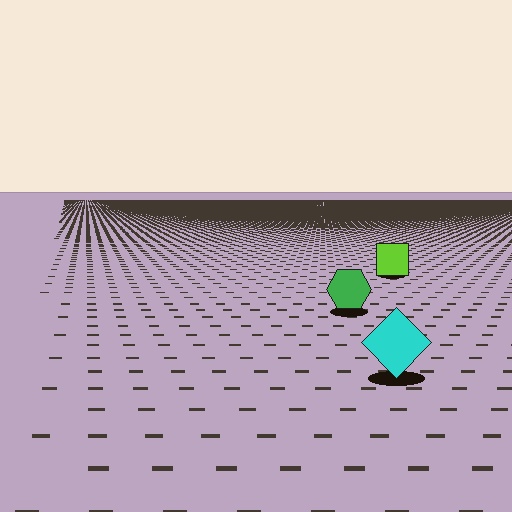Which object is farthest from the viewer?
The lime square is farthest from the viewer. It appears smaller and the ground texture around it is denser.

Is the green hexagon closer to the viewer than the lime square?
Yes. The green hexagon is closer — you can tell from the texture gradient: the ground texture is coarser near it.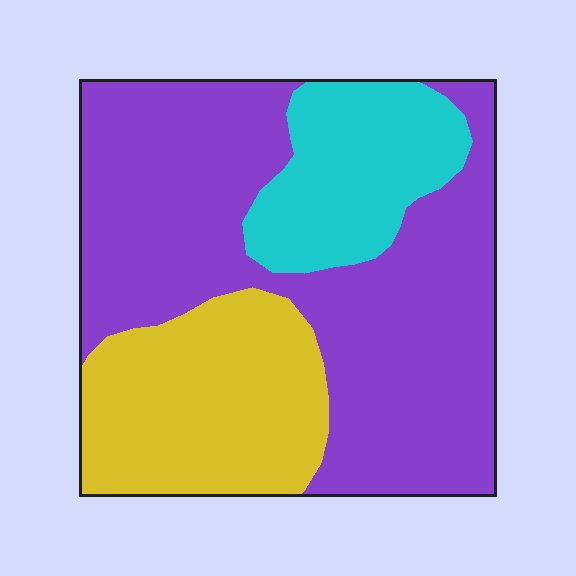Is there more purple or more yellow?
Purple.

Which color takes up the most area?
Purple, at roughly 55%.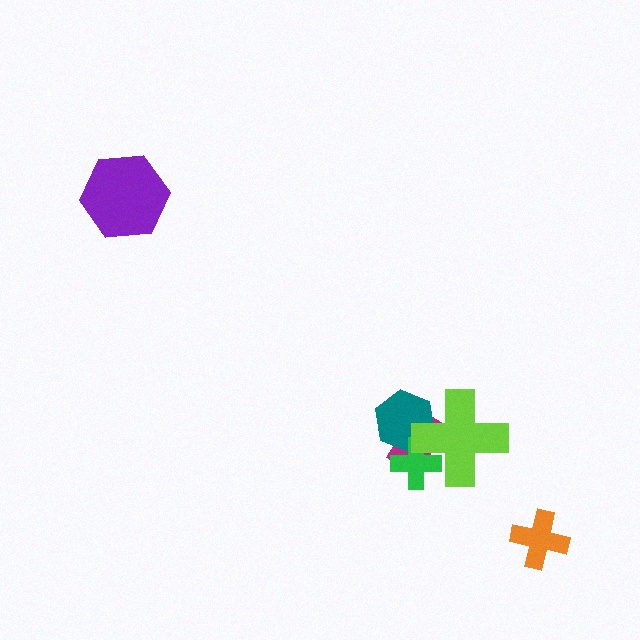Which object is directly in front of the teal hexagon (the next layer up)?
The green cross is directly in front of the teal hexagon.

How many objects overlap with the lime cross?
3 objects overlap with the lime cross.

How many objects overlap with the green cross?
3 objects overlap with the green cross.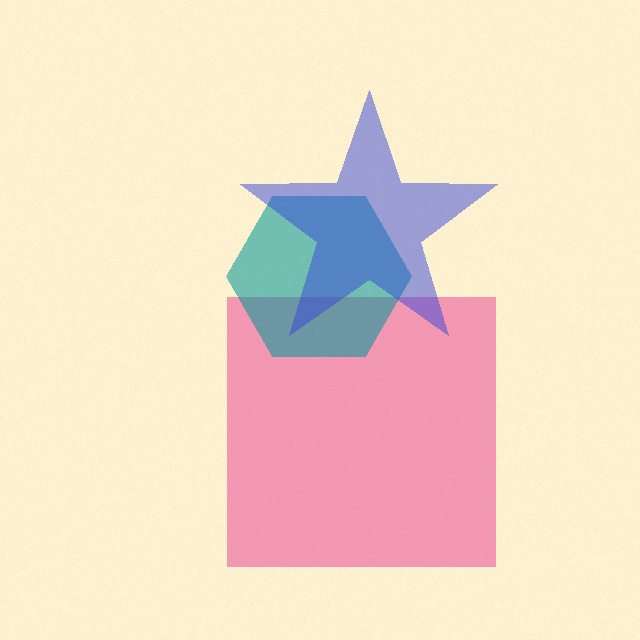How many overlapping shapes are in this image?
There are 3 overlapping shapes in the image.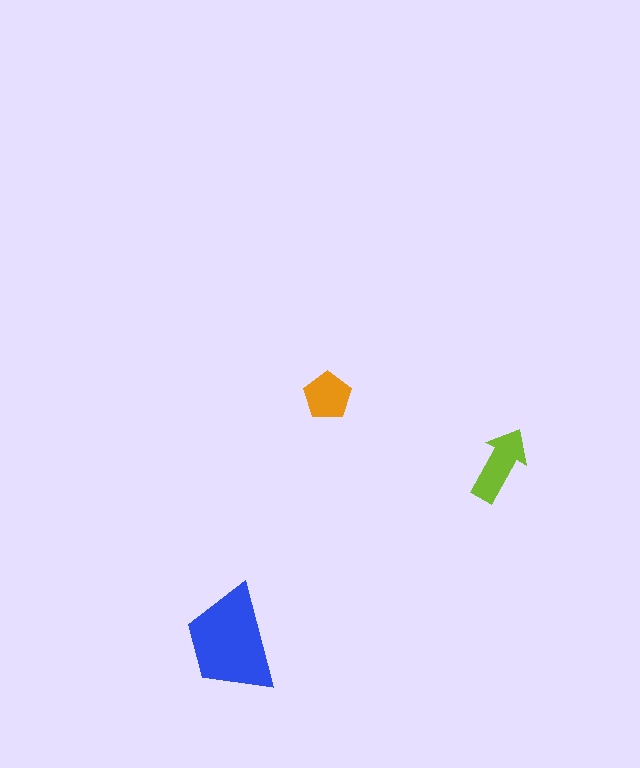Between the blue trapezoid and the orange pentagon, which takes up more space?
The blue trapezoid.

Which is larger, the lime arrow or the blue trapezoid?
The blue trapezoid.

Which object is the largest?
The blue trapezoid.